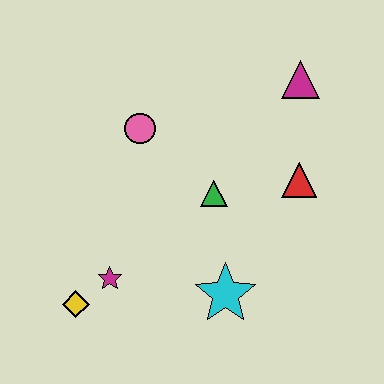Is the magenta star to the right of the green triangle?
No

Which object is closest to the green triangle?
The red triangle is closest to the green triangle.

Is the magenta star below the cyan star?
No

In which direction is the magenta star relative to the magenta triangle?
The magenta star is below the magenta triangle.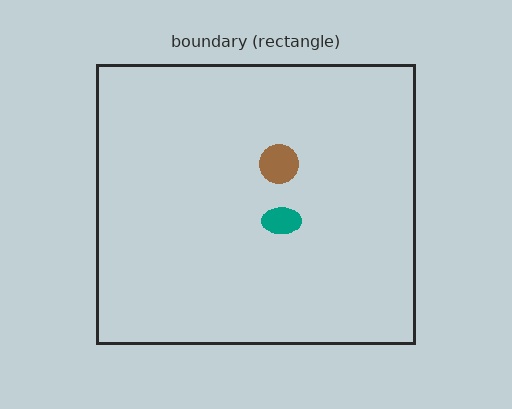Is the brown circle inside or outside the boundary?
Inside.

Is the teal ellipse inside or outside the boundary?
Inside.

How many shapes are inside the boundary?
2 inside, 0 outside.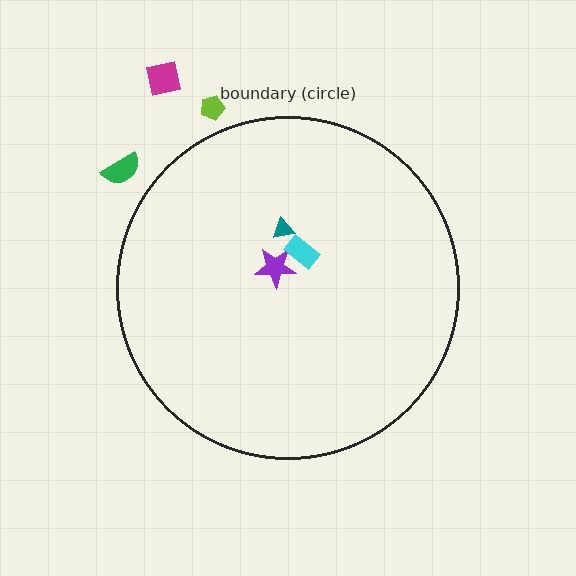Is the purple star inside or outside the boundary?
Inside.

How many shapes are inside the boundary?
3 inside, 3 outside.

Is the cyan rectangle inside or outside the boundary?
Inside.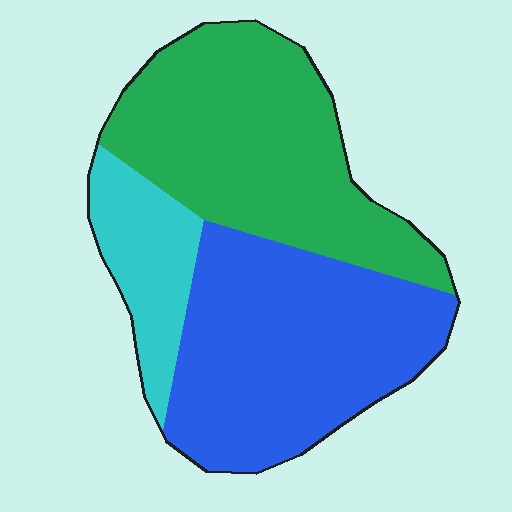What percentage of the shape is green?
Green covers around 40% of the shape.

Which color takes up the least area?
Cyan, at roughly 15%.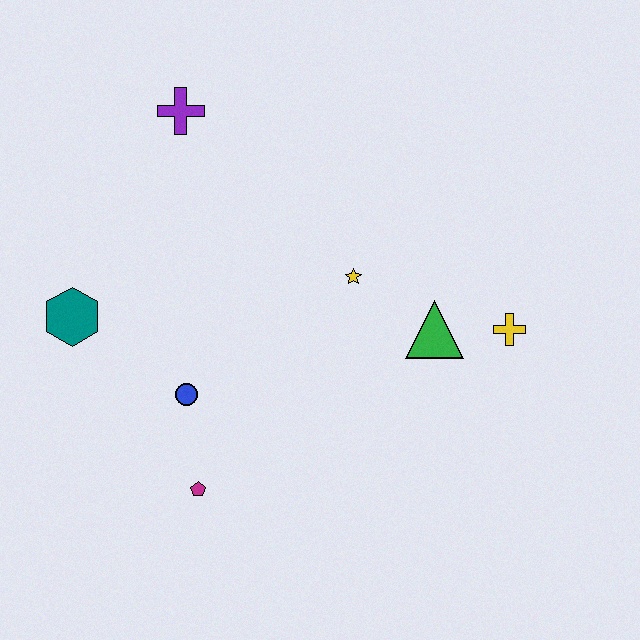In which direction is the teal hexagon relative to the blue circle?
The teal hexagon is to the left of the blue circle.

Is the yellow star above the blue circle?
Yes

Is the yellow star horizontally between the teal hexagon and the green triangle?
Yes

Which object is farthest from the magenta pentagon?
The purple cross is farthest from the magenta pentagon.